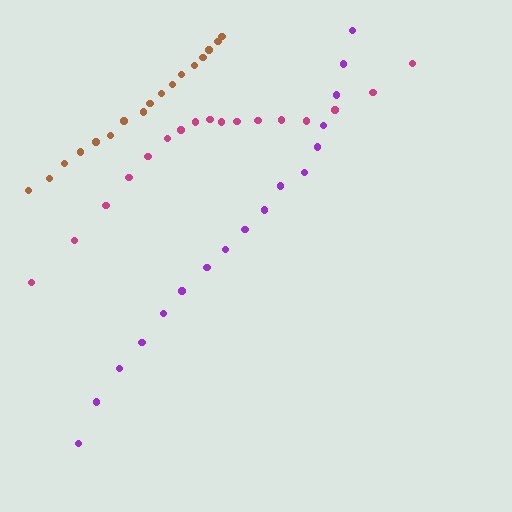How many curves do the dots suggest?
There are 3 distinct paths.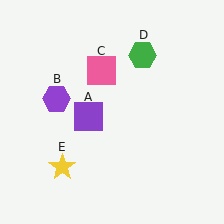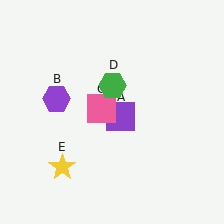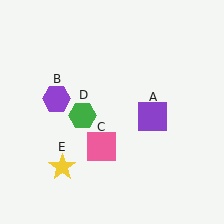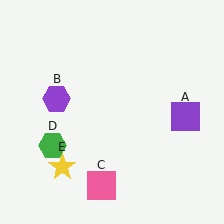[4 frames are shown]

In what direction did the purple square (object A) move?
The purple square (object A) moved right.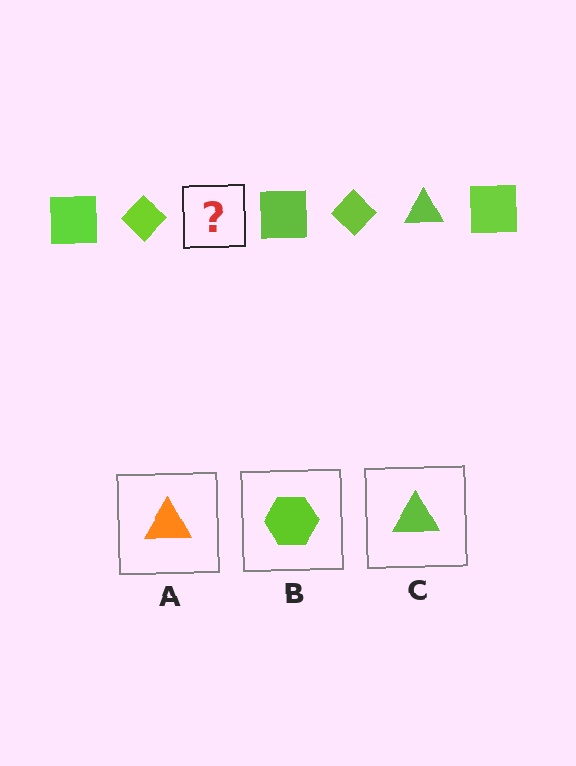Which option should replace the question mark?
Option C.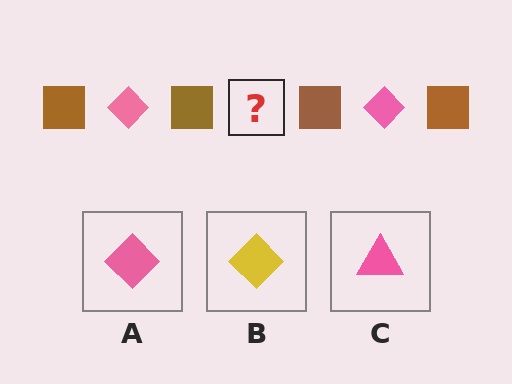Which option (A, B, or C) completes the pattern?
A.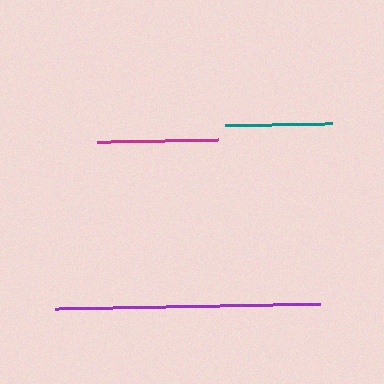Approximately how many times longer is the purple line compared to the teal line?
The purple line is approximately 2.5 times the length of the teal line.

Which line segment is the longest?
The purple line is the longest at approximately 265 pixels.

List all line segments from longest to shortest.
From longest to shortest: purple, magenta, teal.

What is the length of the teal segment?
The teal segment is approximately 107 pixels long.